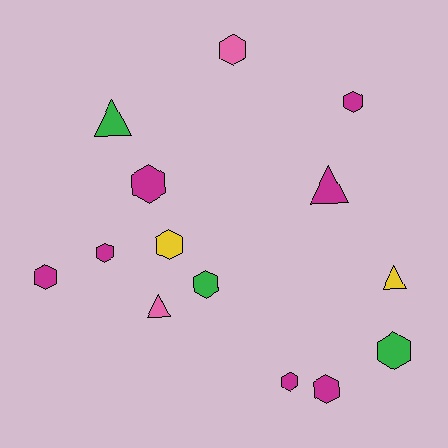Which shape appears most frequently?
Hexagon, with 10 objects.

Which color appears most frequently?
Magenta, with 7 objects.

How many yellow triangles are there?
There is 1 yellow triangle.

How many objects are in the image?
There are 14 objects.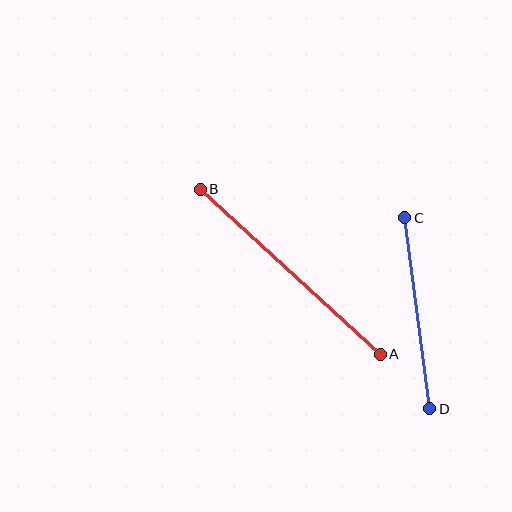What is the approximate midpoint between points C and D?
The midpoint is at approximately (417, 313) pixels.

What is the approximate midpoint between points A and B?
The midpoint is at approximately (290, 272) pixels.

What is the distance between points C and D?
The distance is approximately 192 pixels.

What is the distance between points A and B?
The distance is approximately 244 pixels.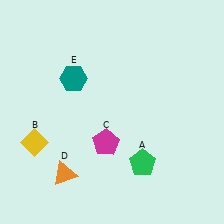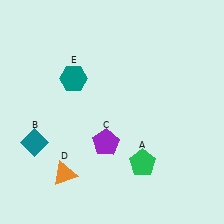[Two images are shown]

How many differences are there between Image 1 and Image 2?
There are 2 differences between the two images.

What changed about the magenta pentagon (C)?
In Image 1, C is magenta. In Image 2, it changed to purple.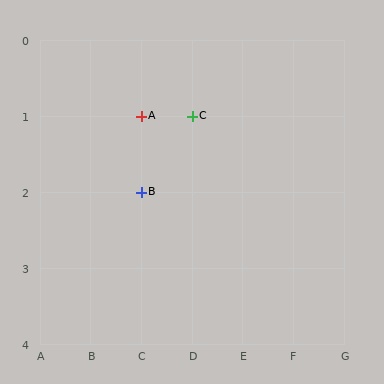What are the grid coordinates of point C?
Point C is at grid coordinates (D, 1).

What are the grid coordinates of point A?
Point A is at grid coordinates (C, 1).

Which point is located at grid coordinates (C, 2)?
Point B is at (C, 2).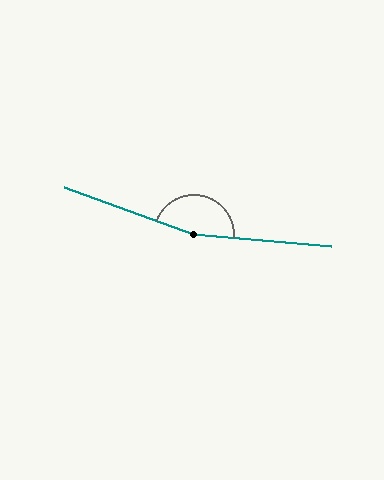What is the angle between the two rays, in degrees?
Approximately 165 degrees.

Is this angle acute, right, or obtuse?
It is obtuse.